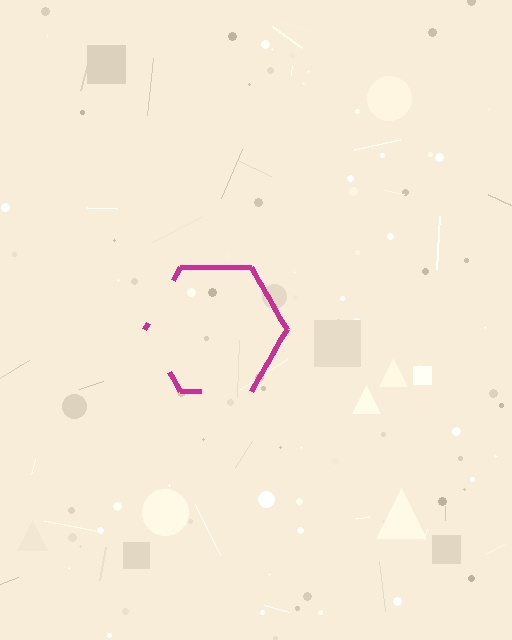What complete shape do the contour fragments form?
The contour fragments form a hexagon.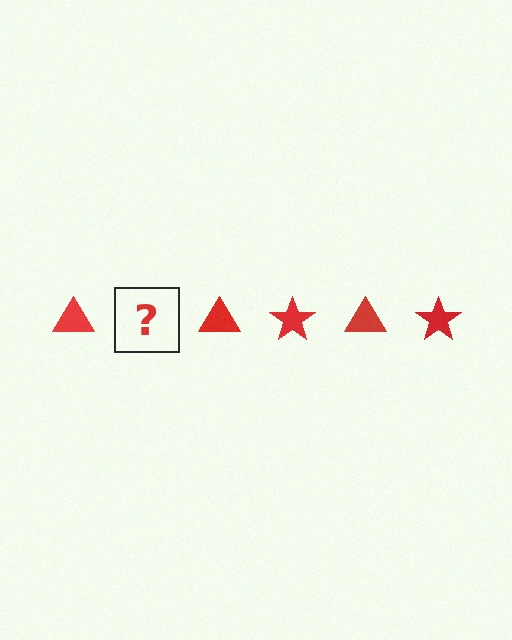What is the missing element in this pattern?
The missing element is a red star.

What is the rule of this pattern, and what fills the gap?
The rule is that the pattern cycles through triangle, star shapes in red. The gap should be filled with a red star.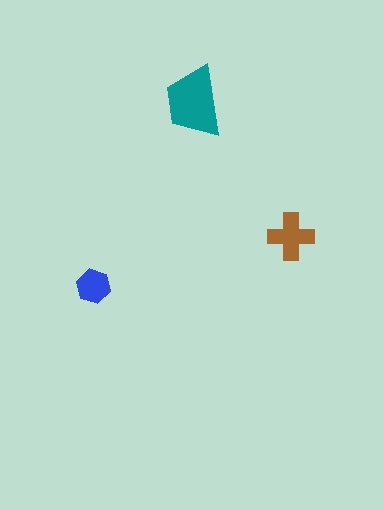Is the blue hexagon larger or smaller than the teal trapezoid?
Smaller.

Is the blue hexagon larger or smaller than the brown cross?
Smaller.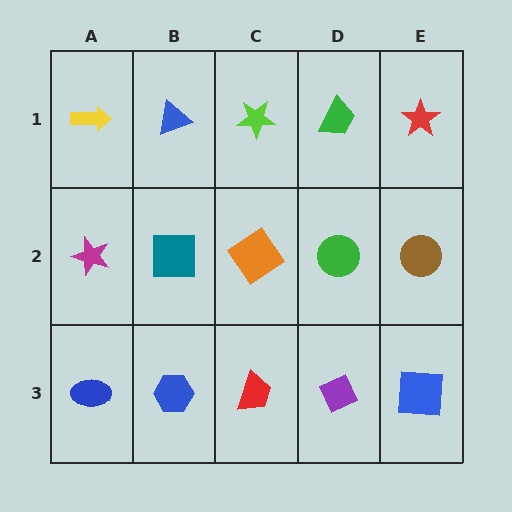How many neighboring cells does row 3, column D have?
3.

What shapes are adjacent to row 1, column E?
A brown circle (row 2, column E), a green trapezoid (row 1, column D).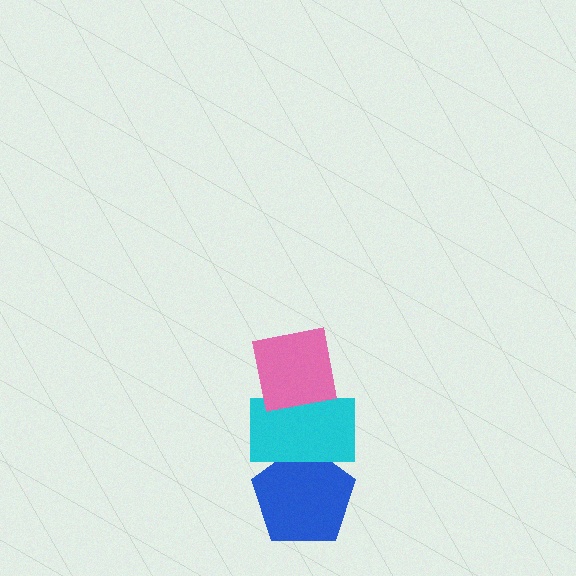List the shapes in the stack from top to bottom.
From top to bottom: the pink square, the cyan rectangle, the blue pentagon.